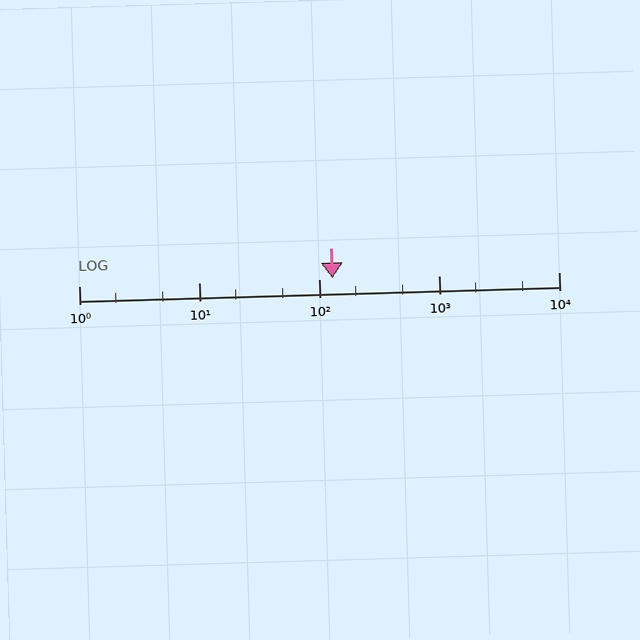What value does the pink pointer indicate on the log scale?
The pointer indicates approximately 130.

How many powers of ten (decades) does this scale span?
The scale spans 4 decades, from 1 to 10000.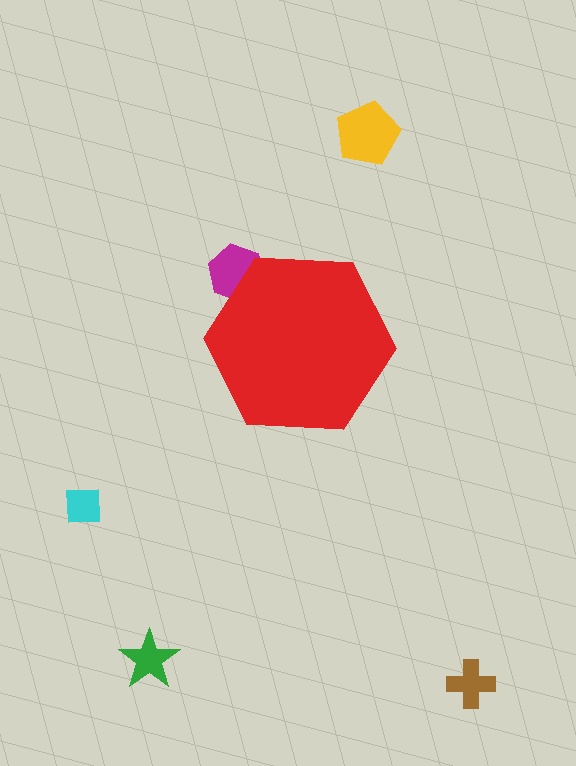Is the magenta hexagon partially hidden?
Yes, the magenta hexagon is partially hidden behind the red hexagon.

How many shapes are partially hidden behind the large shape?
1 shape is partially hidden.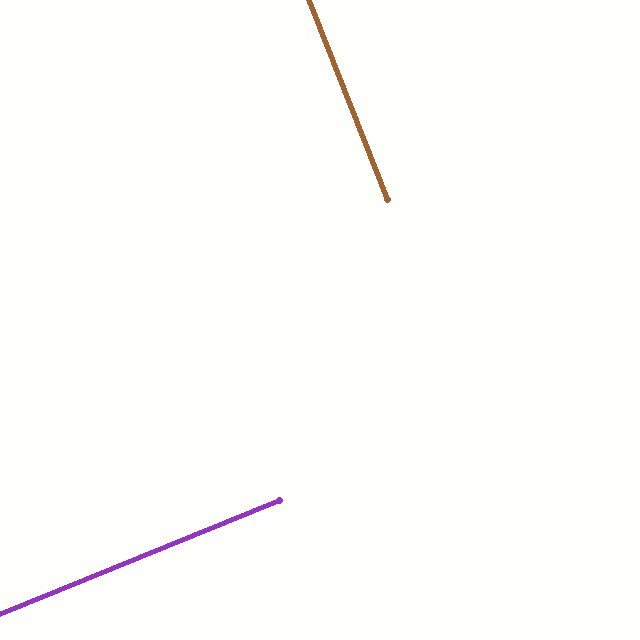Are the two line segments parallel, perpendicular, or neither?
Perpendicular — they meet at approximately 89°.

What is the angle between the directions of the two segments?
Approximately 89 degrees.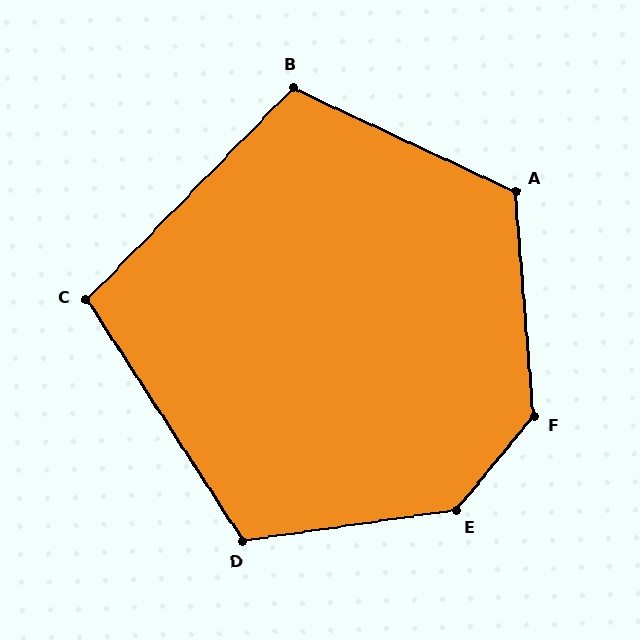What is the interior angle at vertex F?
Approximately 136 degrees (obtuse).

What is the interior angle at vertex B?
Approximately 109 degrees (obtuse).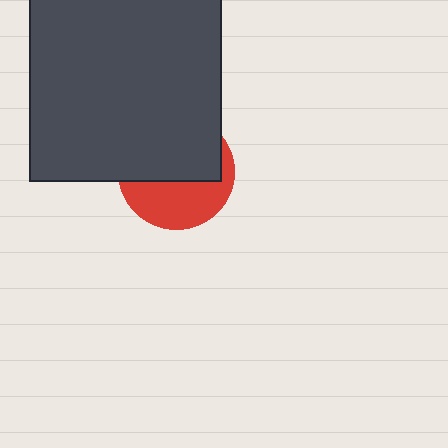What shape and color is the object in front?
The object in front is a dark gray square.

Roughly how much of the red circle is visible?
A small part of it is visible (roughly 44%).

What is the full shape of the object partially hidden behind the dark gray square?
The partially hidden object is a red circle.